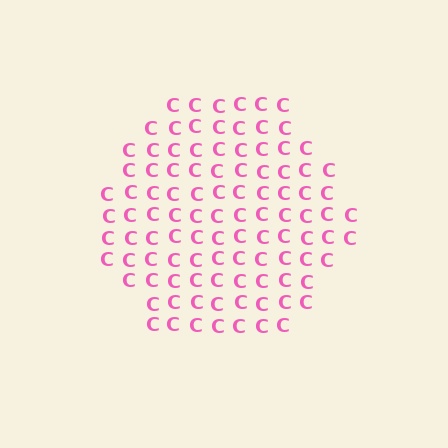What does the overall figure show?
The overall figure shows a hexagon.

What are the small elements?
The small elements are letter C's.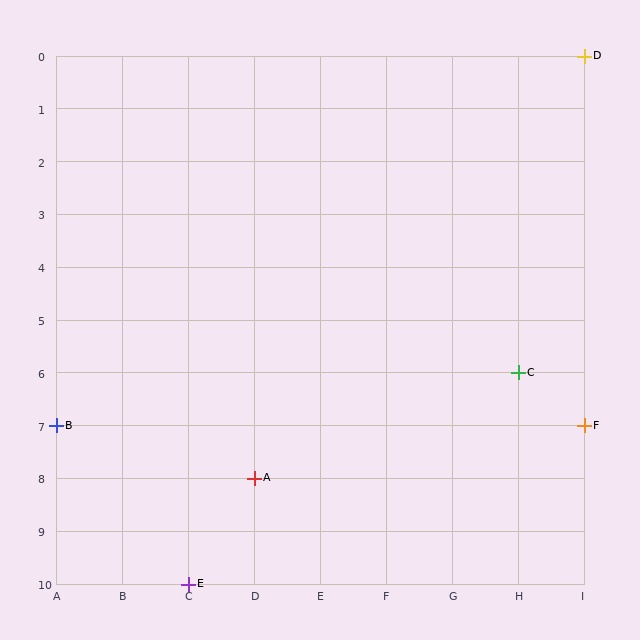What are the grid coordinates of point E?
Point E is at grid coordinates (C, 10).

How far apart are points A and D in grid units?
Points A and D are 5 columns and 8 rows apart (about 9.4 grid units diagonally).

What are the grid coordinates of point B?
Point B is at grid coordinates (A, 7).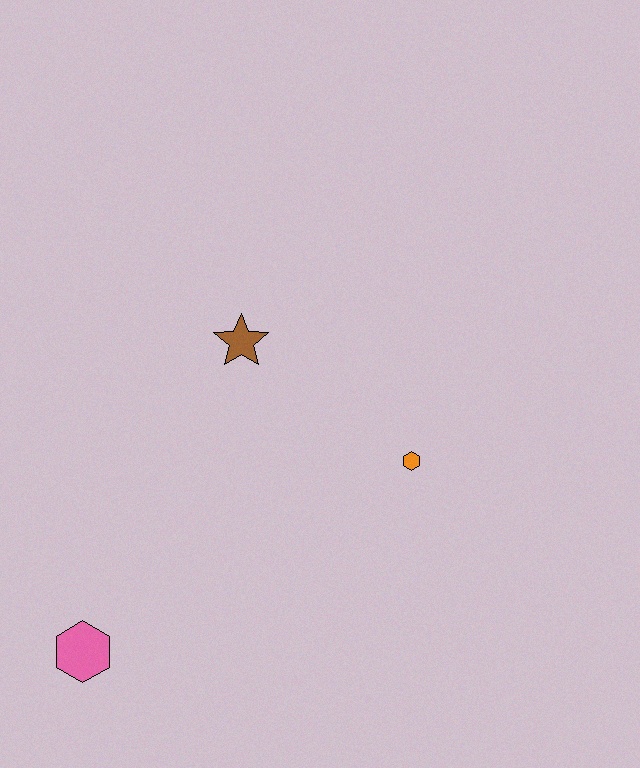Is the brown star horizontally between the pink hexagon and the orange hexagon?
Yes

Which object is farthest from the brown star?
The pink hexagon is farthest from the brown star.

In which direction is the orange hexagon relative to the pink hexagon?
The orange hexagon is to the right of the pink hexagon.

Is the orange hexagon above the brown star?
No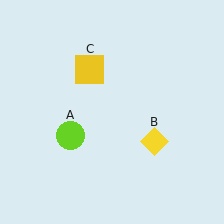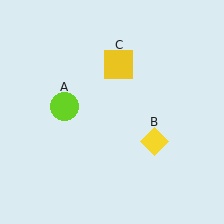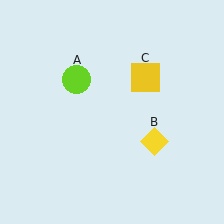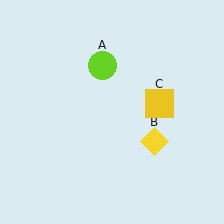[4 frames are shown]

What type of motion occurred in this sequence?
The lime circle (object A), yellow square (object C) rotated clockwise around the center of the scene.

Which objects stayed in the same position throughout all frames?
Yellow diamond (object B) remained stationary.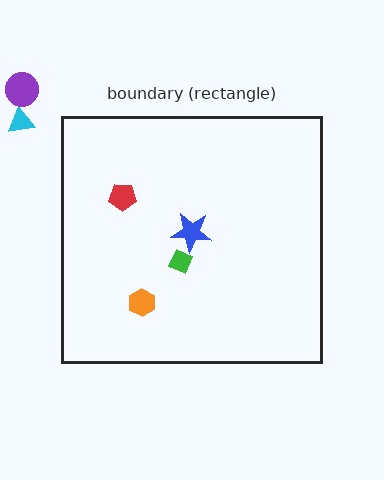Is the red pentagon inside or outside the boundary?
Inside.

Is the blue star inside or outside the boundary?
Inside.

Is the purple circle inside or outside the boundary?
Outside.